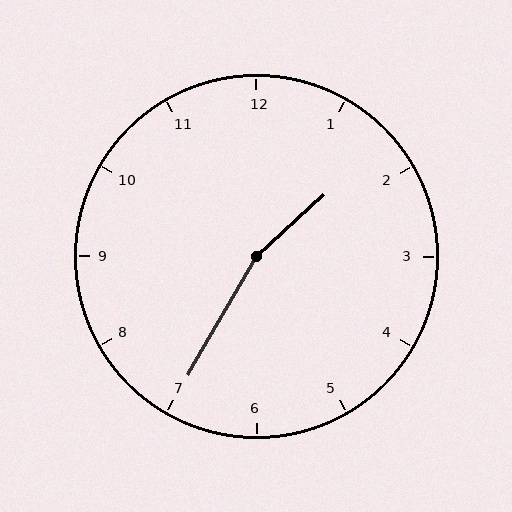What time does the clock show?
1:35.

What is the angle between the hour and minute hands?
Approximately 162 degrees.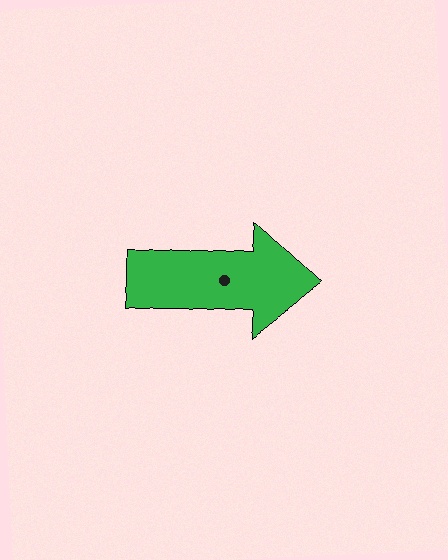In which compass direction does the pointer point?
East.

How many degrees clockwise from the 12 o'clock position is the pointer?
Approximately 93 degrees.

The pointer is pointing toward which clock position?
Roughly 3 o'clock.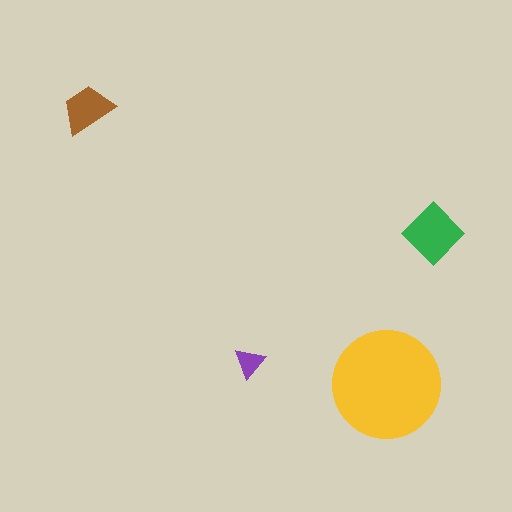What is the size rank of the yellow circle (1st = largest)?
1st.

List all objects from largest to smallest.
The yellow circle, the green diamond, the brown trapezoid, the purple triangle.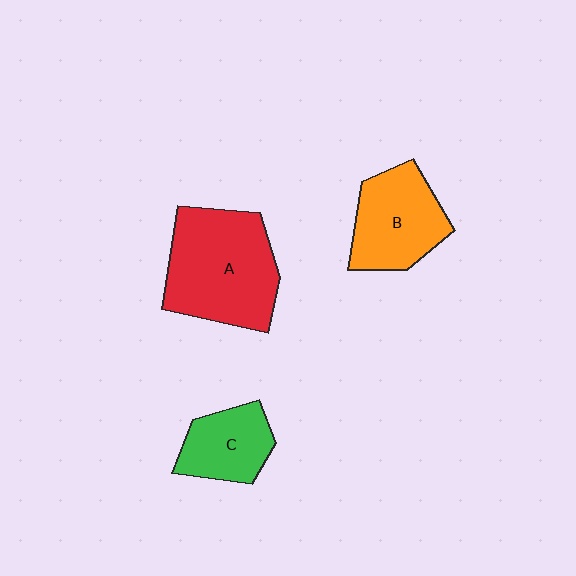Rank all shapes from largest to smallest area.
From largest to smallest: A (red), B (orange), C (green).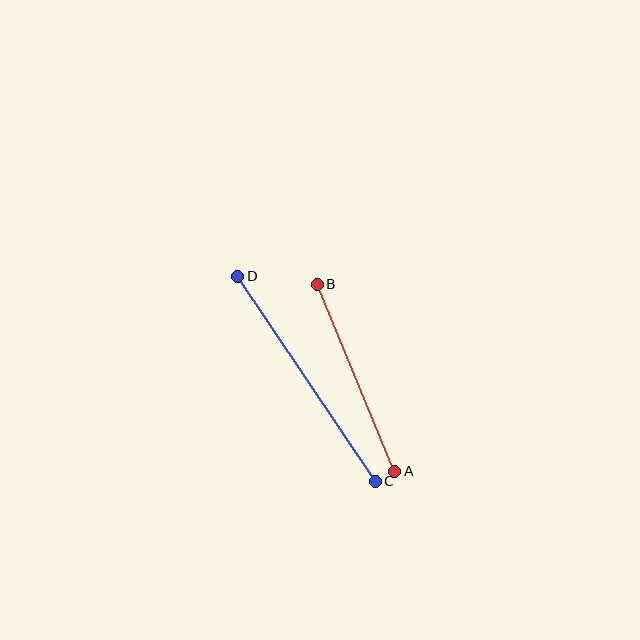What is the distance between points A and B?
The distance is approximately 202 pixels.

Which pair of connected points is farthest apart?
Points C and D are farthest apart.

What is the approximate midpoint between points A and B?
The midpoint is at approximately (356, 378) pixels.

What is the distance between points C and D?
The distance is approximately 247 pixels.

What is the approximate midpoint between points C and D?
The midpoint is at approximately (307, 379) pixels.